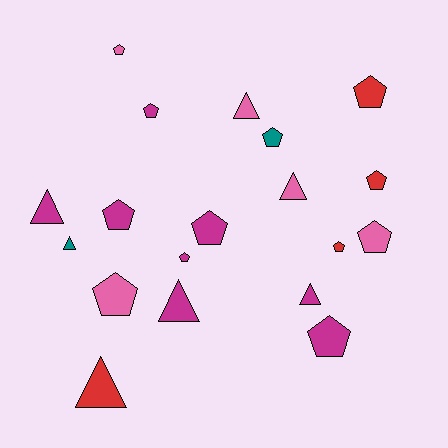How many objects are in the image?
There are 19 objects.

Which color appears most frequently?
Magenta, with 8 objects.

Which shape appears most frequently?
Pentagon, with 12 objects.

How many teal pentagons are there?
There is 1 teal pentagon.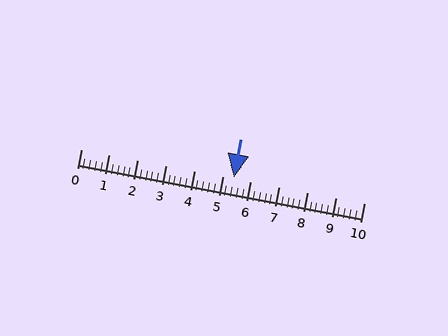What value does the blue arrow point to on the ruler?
The blue arrow points to approximately 5.4.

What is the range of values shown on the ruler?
The ruler shows values from 0 to 10.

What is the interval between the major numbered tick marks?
The major tick marks are spaced 1 units apart.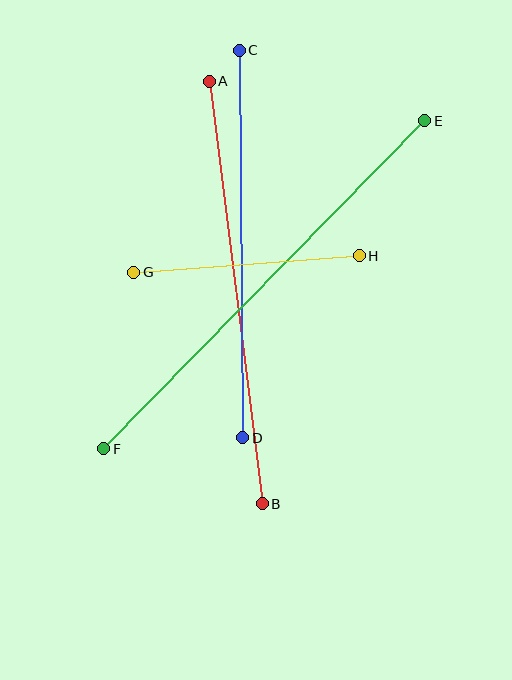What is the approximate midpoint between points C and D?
The midpoint is at approximately (241, 244) pixels.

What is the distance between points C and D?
The distance is approximately 388 pixels.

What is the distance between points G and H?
The distance is approximately 226 pixels.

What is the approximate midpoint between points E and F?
The midpoint is at approximately (264, 285) pixels.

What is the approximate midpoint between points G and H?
The midpoint is at approximately (246, 264) pixels.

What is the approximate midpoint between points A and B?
The midpoint is at approximately (236, 293) pixels.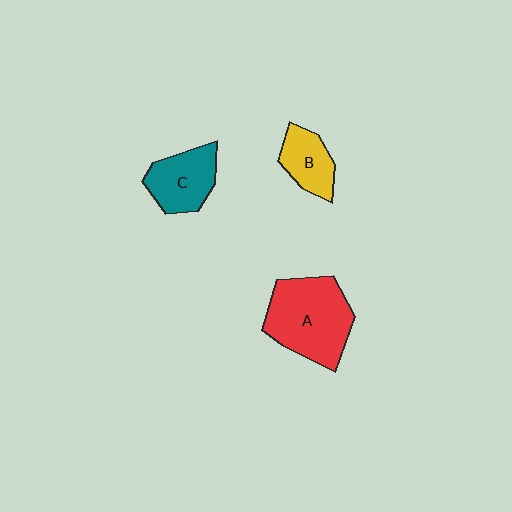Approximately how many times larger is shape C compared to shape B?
Approximately 1.3 times.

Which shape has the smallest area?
Shape B (yellow).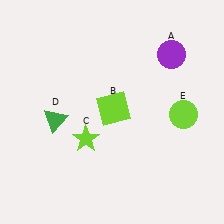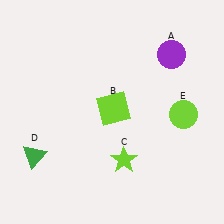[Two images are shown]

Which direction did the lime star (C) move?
The lime star (C) moved right.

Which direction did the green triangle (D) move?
The green triangle (D) moved down.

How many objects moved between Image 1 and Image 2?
2 objects moved between the two images.